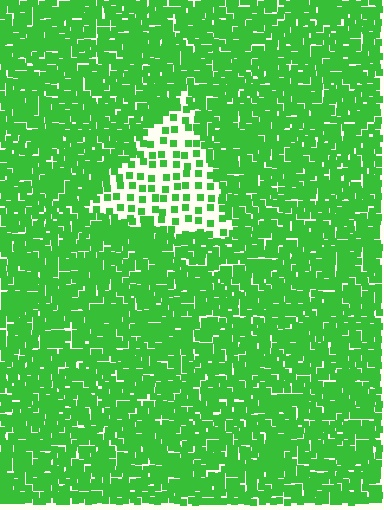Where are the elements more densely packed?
The elements are more densely packed outside the triangle boundary.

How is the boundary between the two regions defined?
The boundary is defined by a change in element density (approximately 3.1x ratio). All elements are the same color, size, and shape.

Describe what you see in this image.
The image contains small green elements arranged at two different densities. A triangle-shaped region is visible where the elements are less densely packed than the surrounding area.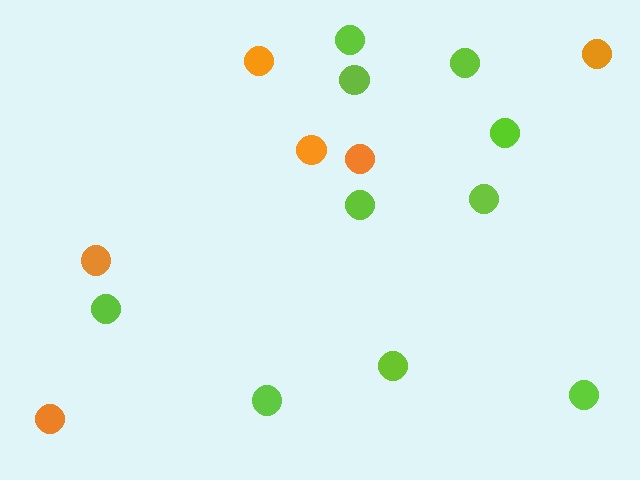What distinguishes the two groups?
There are 2 groups: one group of lime circles (10) and one group of orange circles (6).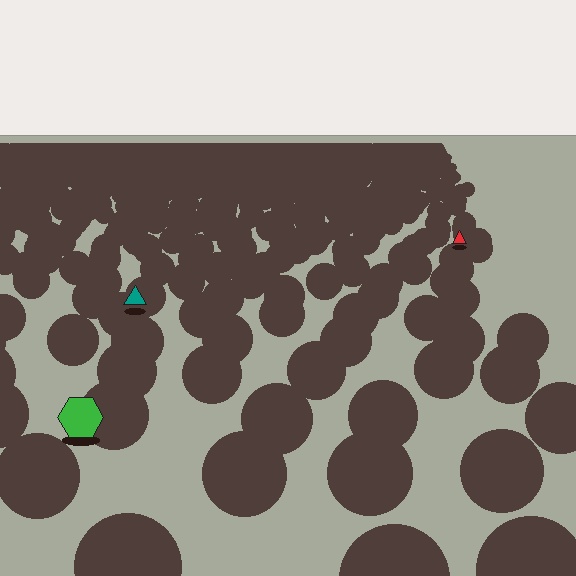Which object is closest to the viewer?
The green hexagon is closest. The texture marks near it are larger and more spread out.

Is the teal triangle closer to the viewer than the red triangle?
Yes. The teal triangle is closer — you can tell from the texture gradient: the ground texture is coarser near it.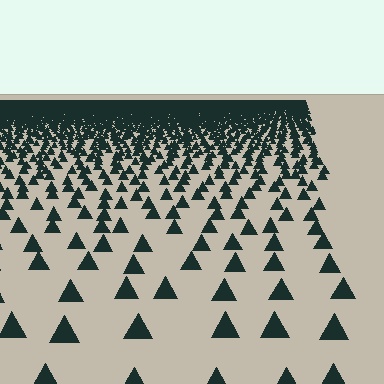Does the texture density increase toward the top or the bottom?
Density increases toward the top.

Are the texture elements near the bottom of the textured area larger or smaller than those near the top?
Larger. Near the bottom, elements are closer to the viewer and appear at a bigger on-screen size.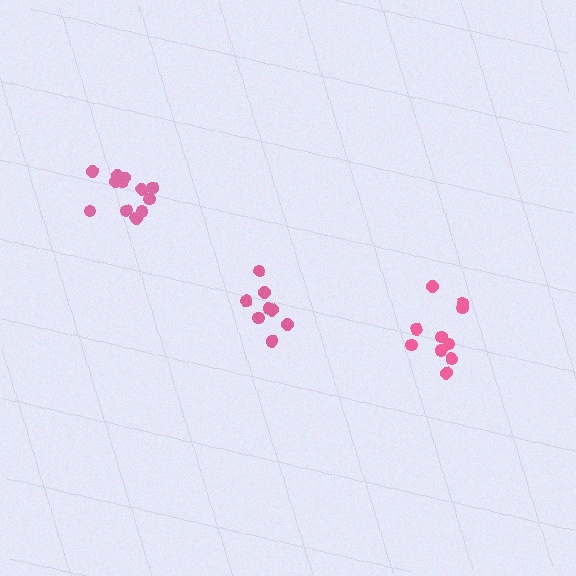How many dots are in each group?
Group 1: 10 dots, Group 2: 13 dots, Group 3: 8 dots (31 total).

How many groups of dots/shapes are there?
There are 3 groups.